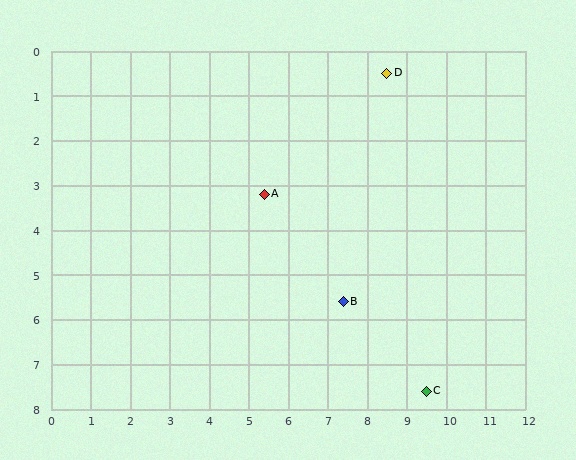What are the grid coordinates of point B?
Point B is at approximately (7.4, 5.6).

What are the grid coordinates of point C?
Point C is at approximately (9.5, 7.6).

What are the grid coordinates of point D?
Point D is at approximately (8.5, 0.5).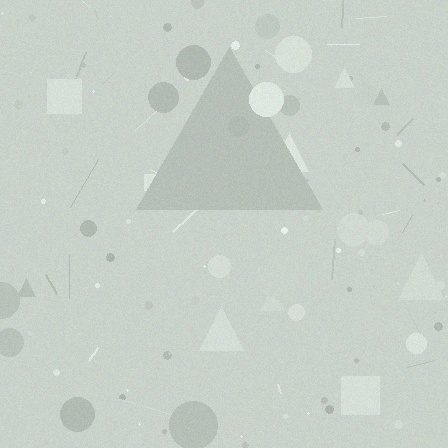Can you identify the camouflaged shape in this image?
The camouflaged shape is a triangle.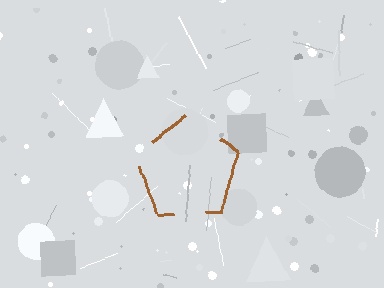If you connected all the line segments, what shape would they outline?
They would outline a pentagon.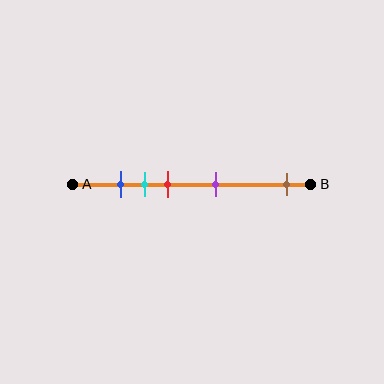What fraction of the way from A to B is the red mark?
The red mark is approximately 40% (0.4) of the way from A to B.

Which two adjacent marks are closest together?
The blue and cyan marks are the closest adjacent pair.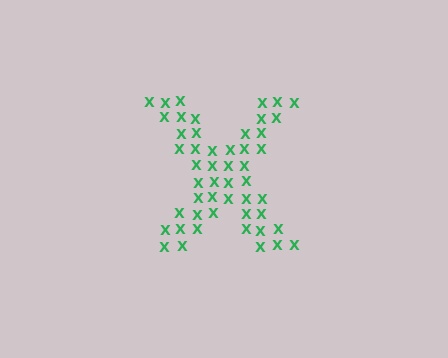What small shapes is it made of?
It is made of small letter X's.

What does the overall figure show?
The overall figure shows the letter X.